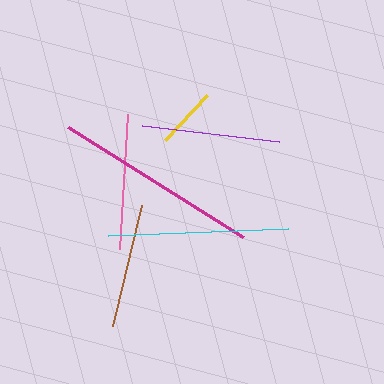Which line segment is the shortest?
The yellow line is the shortest at approximately 62 pixels.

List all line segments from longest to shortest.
From longest to shortest: magenta, cyan, purple, pink, brown, yellow.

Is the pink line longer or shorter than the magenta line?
The magenta line is longer than the pink line.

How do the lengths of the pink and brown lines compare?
The pink and brown lines are approximately the same length.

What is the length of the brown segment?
The brown segment is approximately 124 pixels long.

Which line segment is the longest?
The magenta line is the longest at approximately 206 pixels.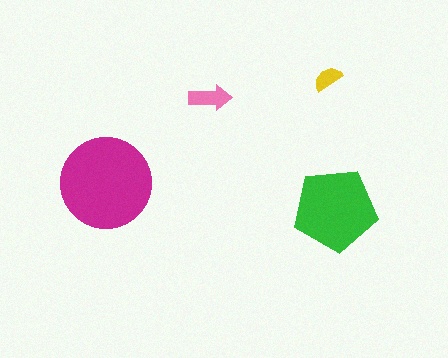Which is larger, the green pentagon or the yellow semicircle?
The green pentagon.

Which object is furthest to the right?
The green pentagon is rightmost.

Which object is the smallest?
The yellow semicircle.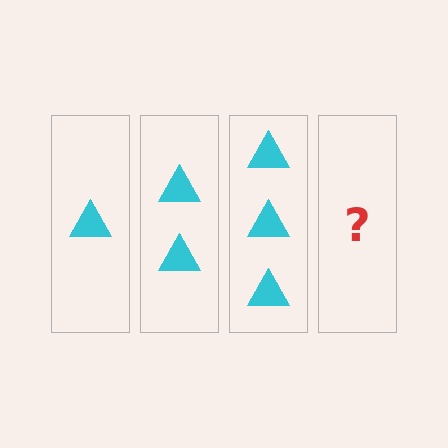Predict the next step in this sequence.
The next step is 4 triangles.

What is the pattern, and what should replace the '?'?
The pattern is that each step adds one more triangle. The '?' should be 4 triangles.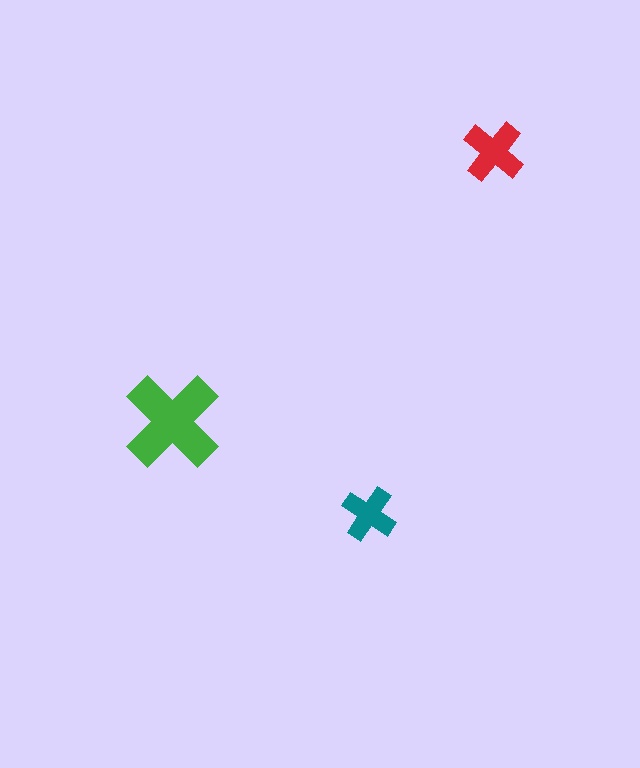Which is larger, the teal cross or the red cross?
The red one.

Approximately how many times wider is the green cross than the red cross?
About 1.5 times wider.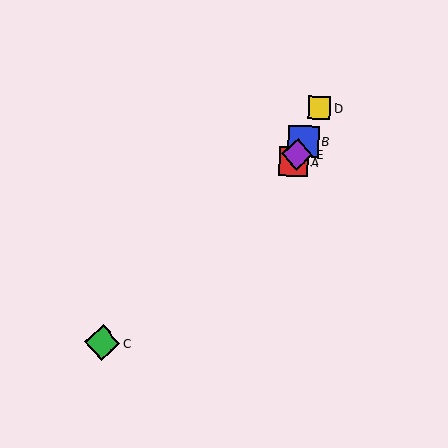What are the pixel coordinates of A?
Object A is at (294, 162).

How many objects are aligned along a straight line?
4 objects (A, B, D, E) are aligned along a straight line.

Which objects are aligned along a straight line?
Objects A, B, D, E are aligned along a straight line.